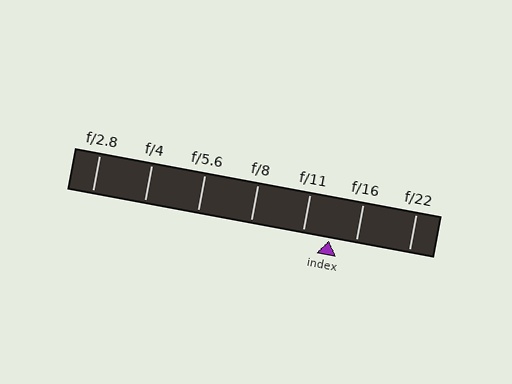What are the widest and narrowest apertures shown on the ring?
The widest aperture shown is f/2.8 and the narrowest is f/22.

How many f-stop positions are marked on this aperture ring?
There are 7 f-stop positions marked.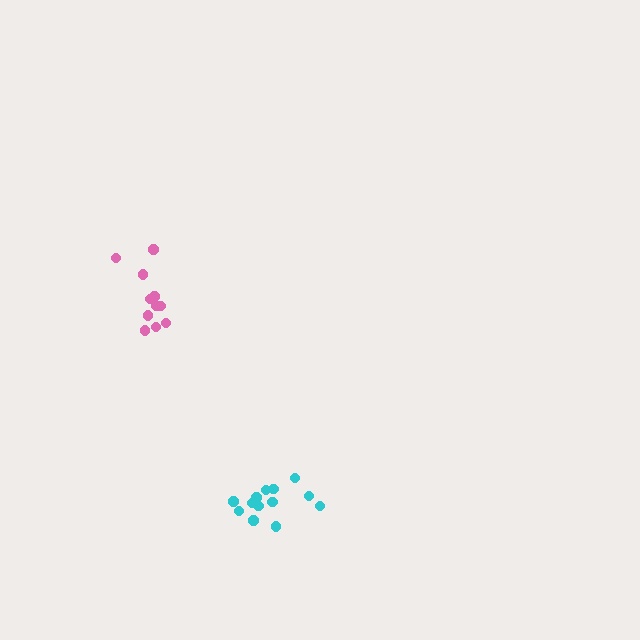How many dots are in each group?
Group 1: 11 dots, Group 2: 13 dots (24 total).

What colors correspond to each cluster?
The clusters are colored: pink, cyan.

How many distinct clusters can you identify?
There are 2 distinct clusters.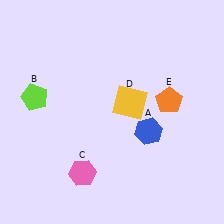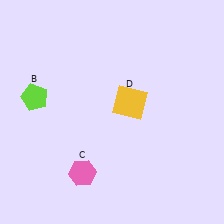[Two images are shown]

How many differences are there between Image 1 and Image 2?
There are 2 differences between the two images.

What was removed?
The orange pentagon (E), the blue hexagon (A) were removed in Image 2.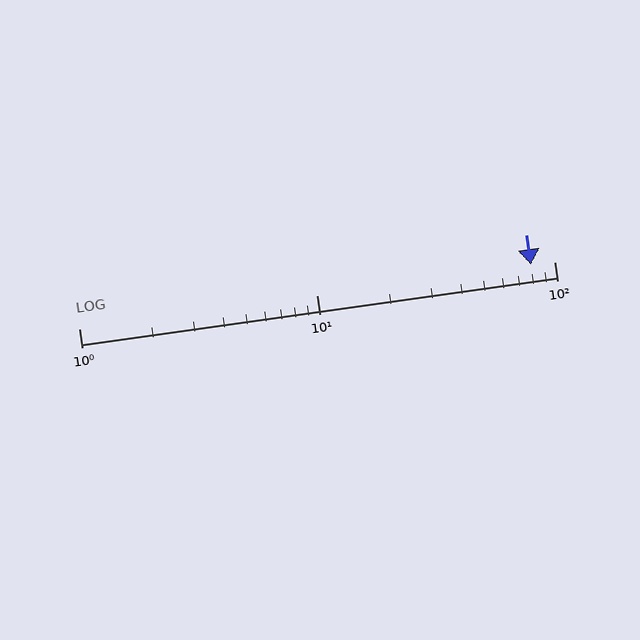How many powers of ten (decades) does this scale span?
The scale spans 2 decades, from 1 to 100.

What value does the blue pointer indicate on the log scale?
The pointer indicates approximately 80.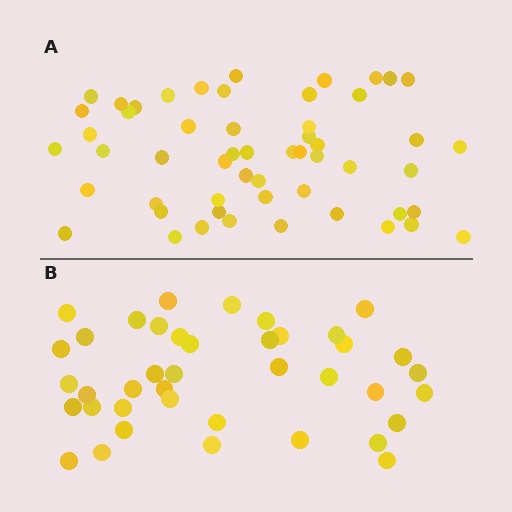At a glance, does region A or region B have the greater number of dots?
Region A (the top region) has more dots.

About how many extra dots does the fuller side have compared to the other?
Region A has approximately 15 more dots than region B.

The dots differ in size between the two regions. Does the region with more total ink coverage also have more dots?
No. Region B has more total ink coverage because its dots are larger, but region A actually contains more individual dots. Total area can be misleading — the number of items is what matters here.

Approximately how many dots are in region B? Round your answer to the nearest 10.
About 40 dots.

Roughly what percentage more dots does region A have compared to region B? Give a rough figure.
About 35% more.